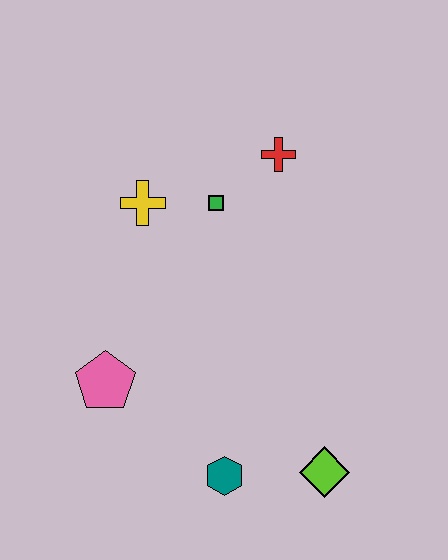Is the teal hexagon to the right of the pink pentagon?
Yes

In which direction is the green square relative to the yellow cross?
The green square is to the right of the yellow cross.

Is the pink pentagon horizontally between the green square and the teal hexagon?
No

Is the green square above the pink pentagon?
Yes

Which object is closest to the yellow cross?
The green square is closest to the yellow cross.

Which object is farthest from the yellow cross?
The lime diamond is farthest from the yellow cross.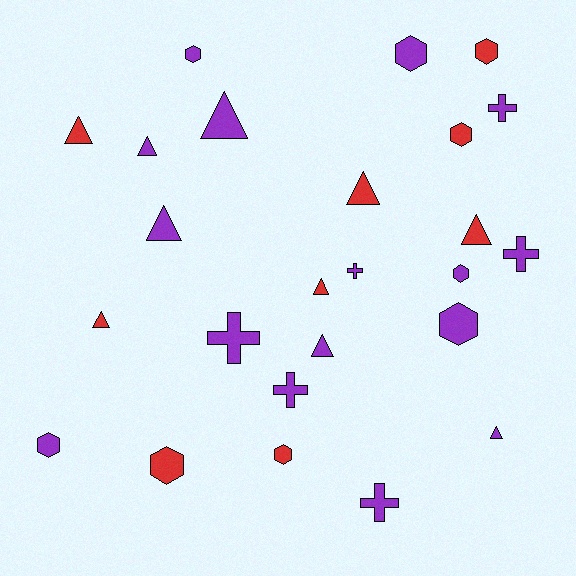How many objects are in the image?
There are 25 objects.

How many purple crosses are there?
There are 6 purple crosses.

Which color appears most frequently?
Purple, with 16 objects.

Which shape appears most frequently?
Triangle, with 10 objects.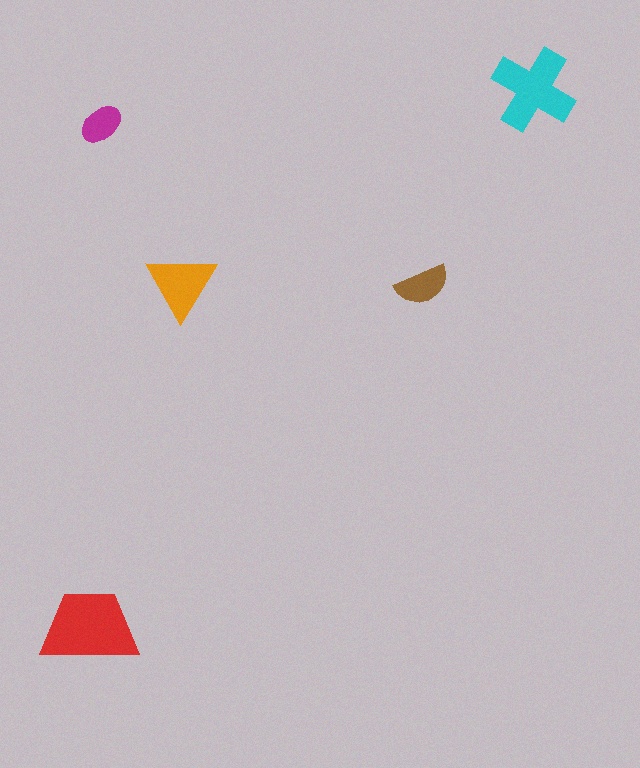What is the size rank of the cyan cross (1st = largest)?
2nd.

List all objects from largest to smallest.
The red trapezoid, the cyan cross, the orange triangle, the brown semicircle, the magenta ellipse.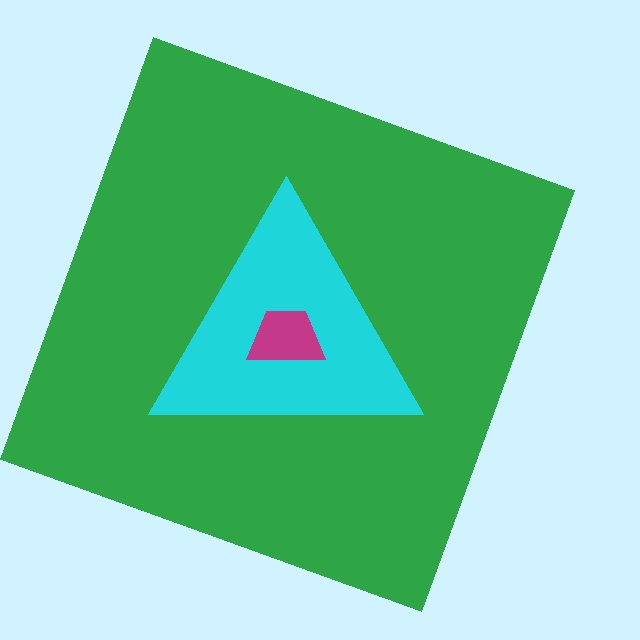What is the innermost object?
The magenta trapezoid.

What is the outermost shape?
The green square.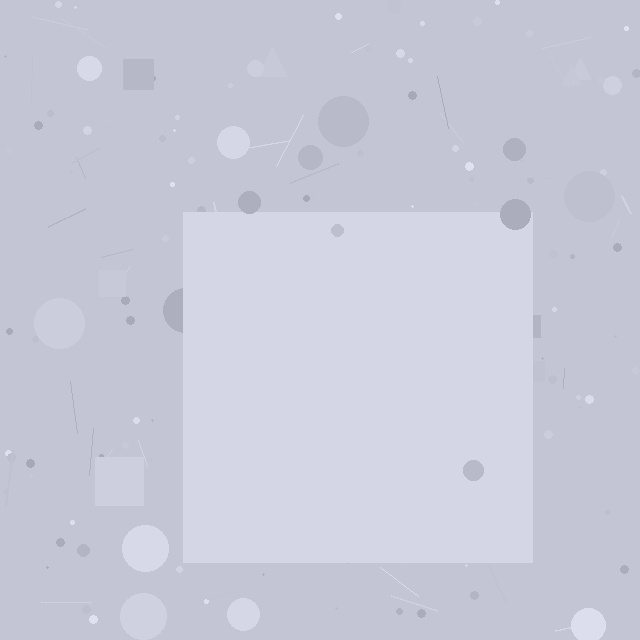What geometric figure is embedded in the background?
A square is embedded in the background.